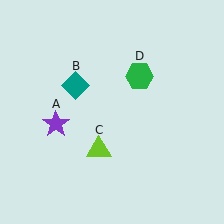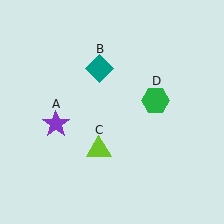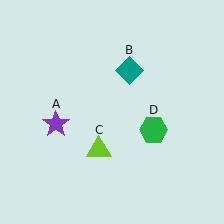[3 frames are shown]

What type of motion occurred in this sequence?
The teal diamond (object B), green hexagon (object D) rotated clockwise around the center of the scene.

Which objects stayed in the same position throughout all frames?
Purple star (object A) and lime triangle (object C) remained stationary.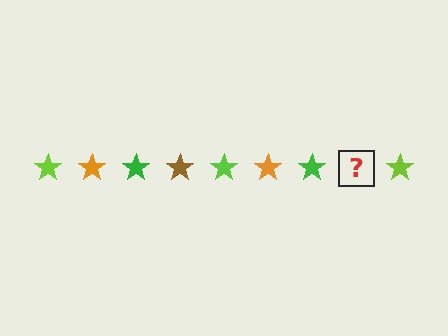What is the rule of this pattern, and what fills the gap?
The rule is that the pattern cycles through lime, orange, green, brown stars. The gap should be filled with a brown star.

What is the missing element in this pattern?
The missing element is a brown star.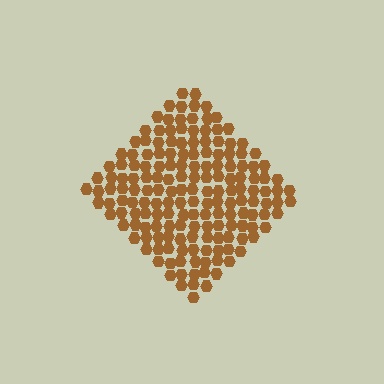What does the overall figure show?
The overall figure shows a diamond.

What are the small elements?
The small elements are hexagons.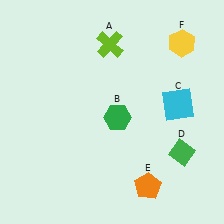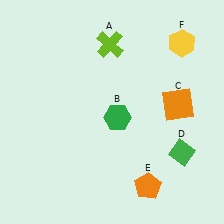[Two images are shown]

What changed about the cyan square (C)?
In Image 1, C is cyan. In Image 2, it changed to orange.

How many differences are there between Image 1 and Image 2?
There is 1 difference between the two images.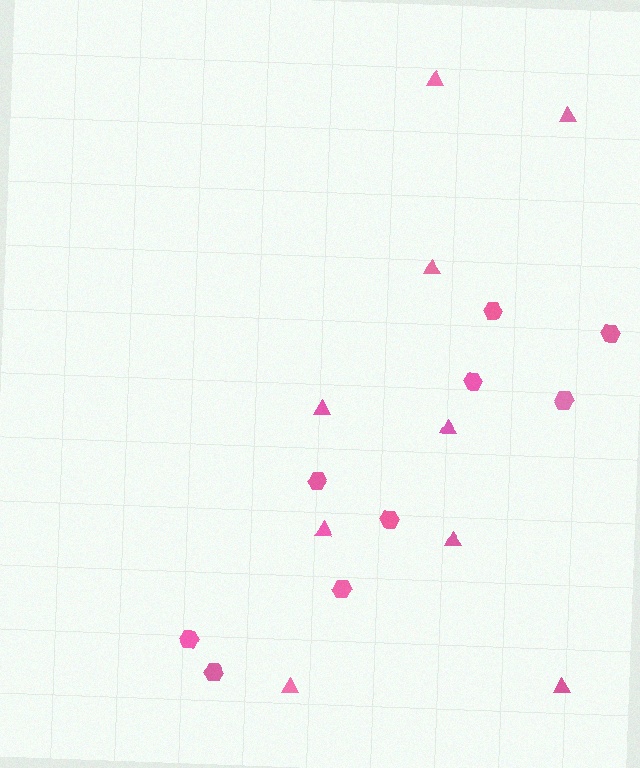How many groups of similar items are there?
There are 2 groups: one group of triangles (9) and one group of hexagons (9).